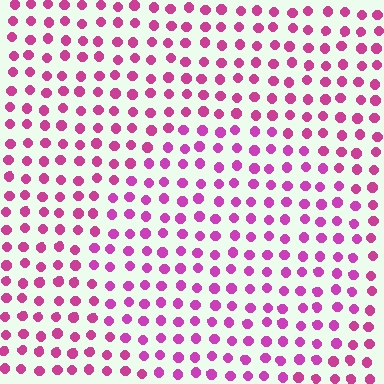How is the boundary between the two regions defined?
The boundary is defined purely by a slight shift in hue (about 15 degrees). Spacing, size, and orientation are identical on both sides.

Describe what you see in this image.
The image is filled with small magenta elements in a uniform arrangement. A circle-shaped region is visible where the elements are tinted to a slightly different hue, forming a subtle color boundary.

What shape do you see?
I see a circle.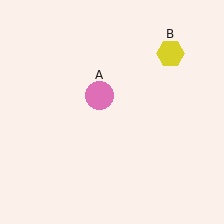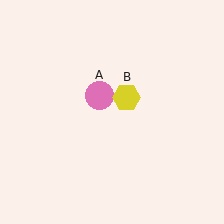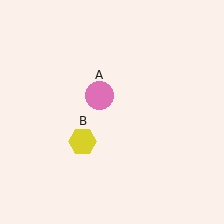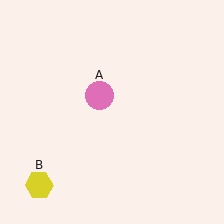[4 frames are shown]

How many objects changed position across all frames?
1 object changed position: yellow hexagon (object B).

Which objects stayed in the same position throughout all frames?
Pink circle (object A) remained stationary.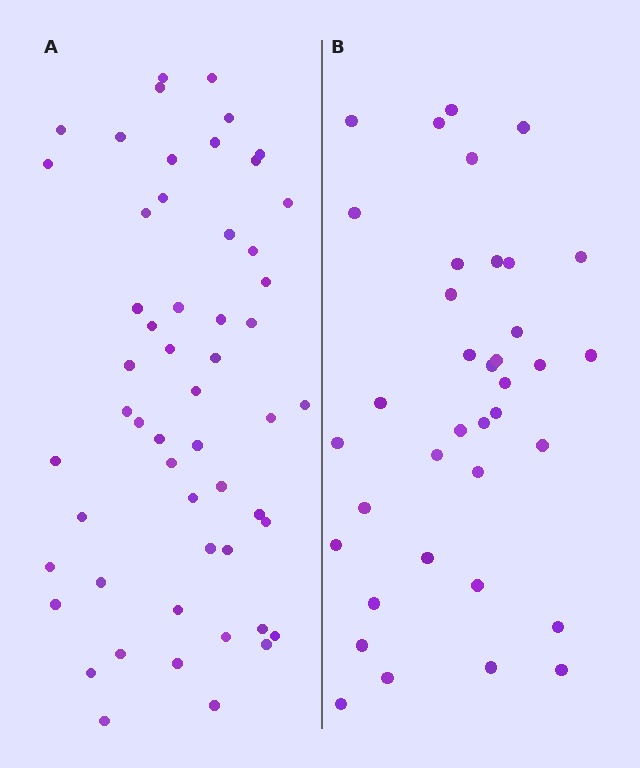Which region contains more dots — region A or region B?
Region A (the left region) has more dots.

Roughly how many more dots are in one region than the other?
Region A has approximately 15 more dots than region B.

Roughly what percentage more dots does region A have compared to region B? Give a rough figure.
About 45% more.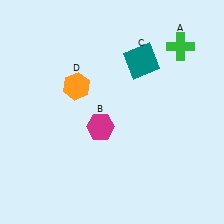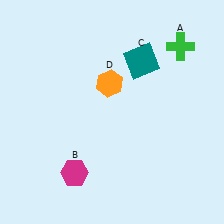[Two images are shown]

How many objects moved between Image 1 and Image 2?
2 objects moved between the two images.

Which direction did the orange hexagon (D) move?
The orange hexagon (D) moved right.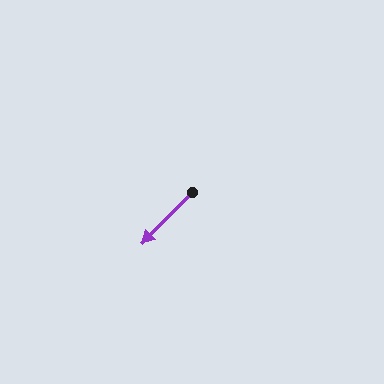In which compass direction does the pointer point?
Southwest.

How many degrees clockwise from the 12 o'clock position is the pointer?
Approximately 224 degrees.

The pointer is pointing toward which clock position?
Roughly 7 o'clock.